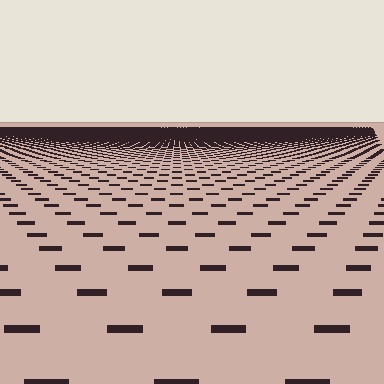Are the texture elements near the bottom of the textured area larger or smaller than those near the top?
Larger. Near the bottom, elements are closer to the viewer and appear at a bigger on-screen size.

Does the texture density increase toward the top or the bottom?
Density increases toward the top.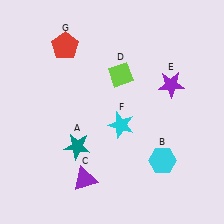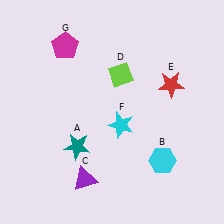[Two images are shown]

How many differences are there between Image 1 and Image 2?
There are 2 differences between the two images.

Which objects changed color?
E changed from purple to red. G changed from red to magenta.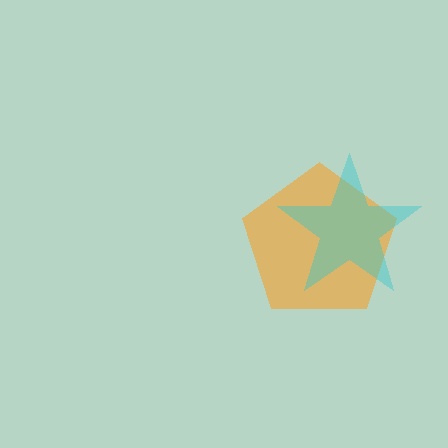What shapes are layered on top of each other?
The layered shapes are: an orange pentagon, a cyan star.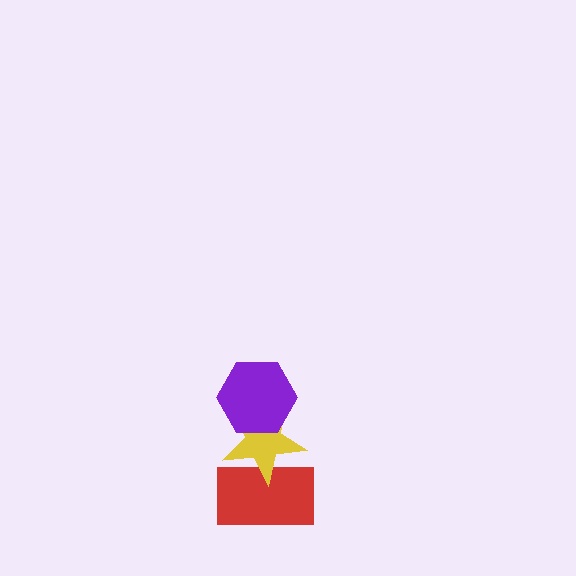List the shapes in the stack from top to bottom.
From top to bottom: the purple hexagon, the yellow star, the red rectangle.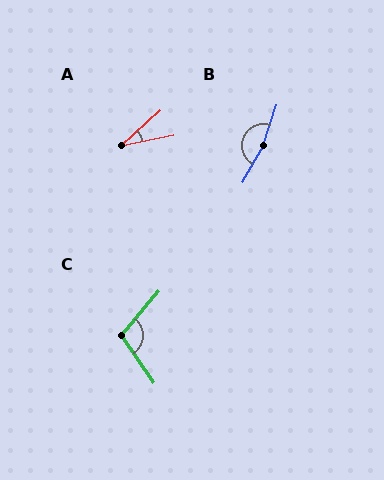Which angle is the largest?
B, at approximately 168 degrees.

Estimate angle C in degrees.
Approximately 105 degrees.